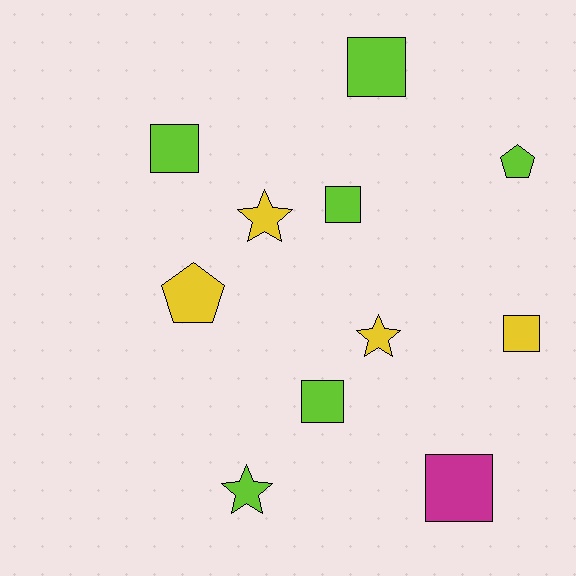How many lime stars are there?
There is 1 lime star.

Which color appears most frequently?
Lime, with 6 objects.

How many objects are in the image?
There are 11 objects.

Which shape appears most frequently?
Square, with 6 objects.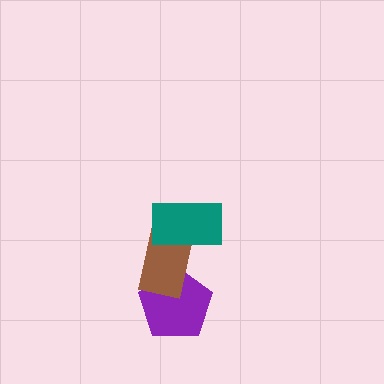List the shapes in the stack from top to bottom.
From top to bottom: the teal rectangle, the brown rectangle, the purple pentagon.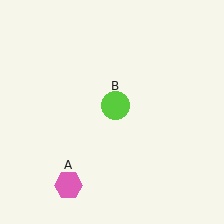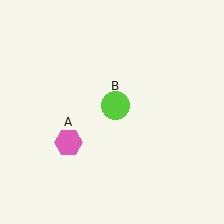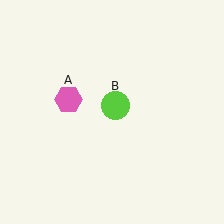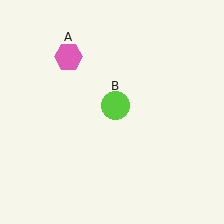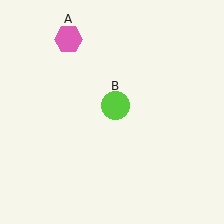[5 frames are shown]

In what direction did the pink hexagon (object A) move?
The pink hexagon (object A) moved up.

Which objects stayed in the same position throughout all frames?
Lime circle (object B) remained stationary.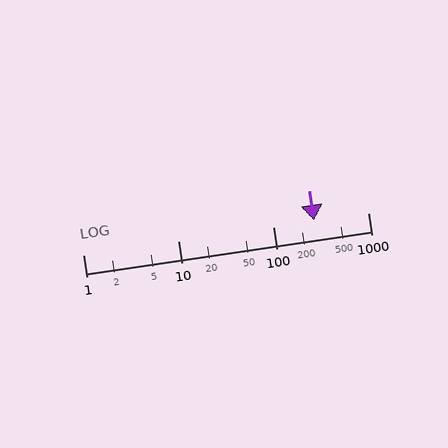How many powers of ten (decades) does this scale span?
The scale spans 3 decades, from 1 to 1000.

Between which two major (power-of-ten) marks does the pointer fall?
The pointer is between 100 and 1000.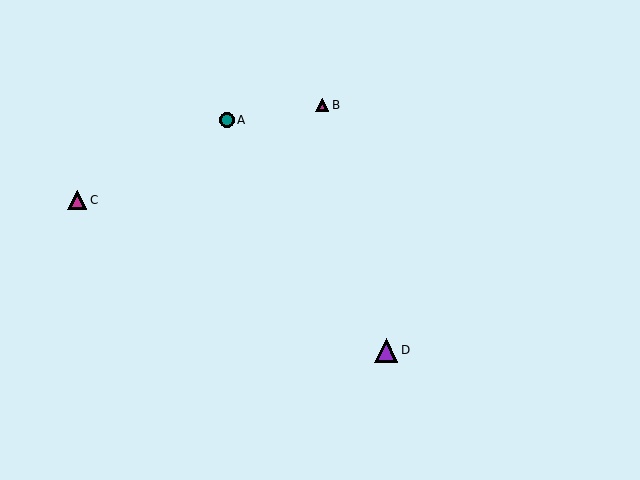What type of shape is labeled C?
Shape C is a magenta triangle.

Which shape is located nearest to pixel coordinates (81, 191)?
The magenta triangle (labeled C) at (77, 200) is nearest to that location.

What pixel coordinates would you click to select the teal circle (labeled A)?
Click at (227, 120) to select the teal circle A.